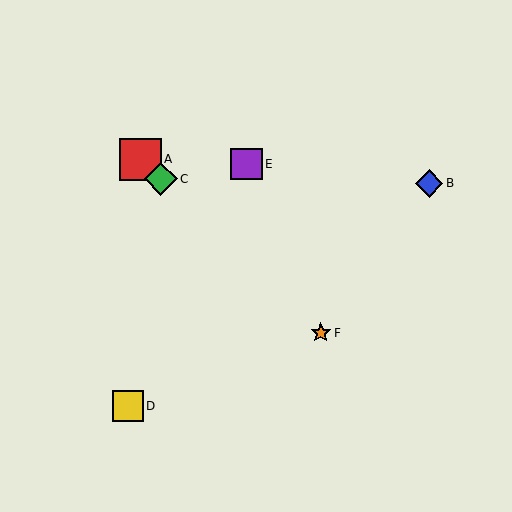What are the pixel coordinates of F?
Object F is at (321, 333).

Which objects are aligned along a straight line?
Objects A, C, F are aligned along a straight line.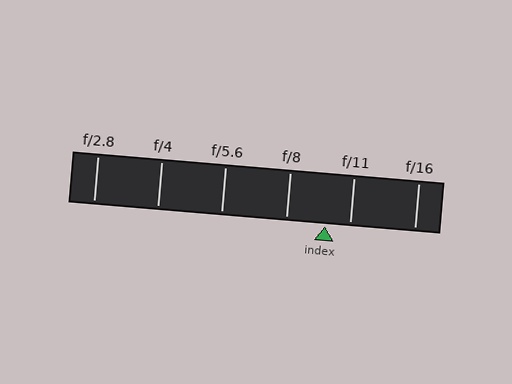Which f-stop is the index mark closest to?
The index mark is closest to f/11.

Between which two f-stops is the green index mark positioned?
The index mark is between f/8 and f/11.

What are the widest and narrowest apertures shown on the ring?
The widest aperture shown is f/2.8 and the narrowest is f/16.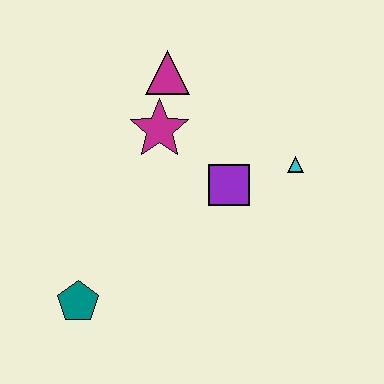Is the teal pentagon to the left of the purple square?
Yes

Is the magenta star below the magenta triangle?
Yes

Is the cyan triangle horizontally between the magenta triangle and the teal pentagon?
No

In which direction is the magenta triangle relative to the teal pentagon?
The magenta triangle is above the teal pentagon.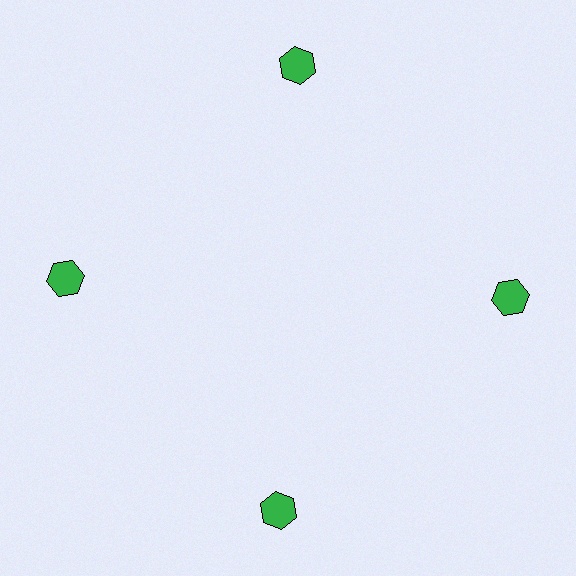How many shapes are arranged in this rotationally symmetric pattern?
There are 4 shapes, arranged in 4 groups of 1.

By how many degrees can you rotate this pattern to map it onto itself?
The pattern maps onto itself every 90 degrees of rotation.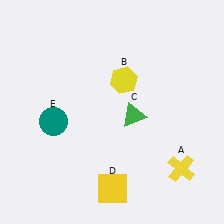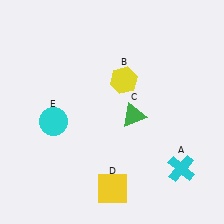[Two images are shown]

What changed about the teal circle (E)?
In Image 1, E is teal. In Image 2, it changed to cyan.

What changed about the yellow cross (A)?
In Image 1, A is yellow. In Image 2, it changed to cyan.